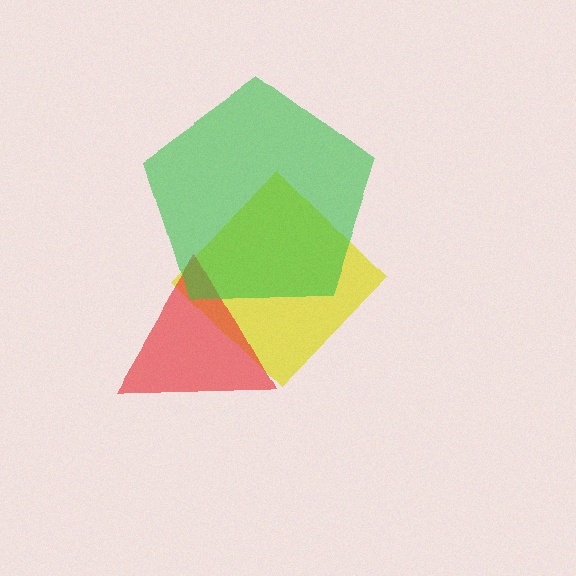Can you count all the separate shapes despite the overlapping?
Yes, there are 3 separate shapes.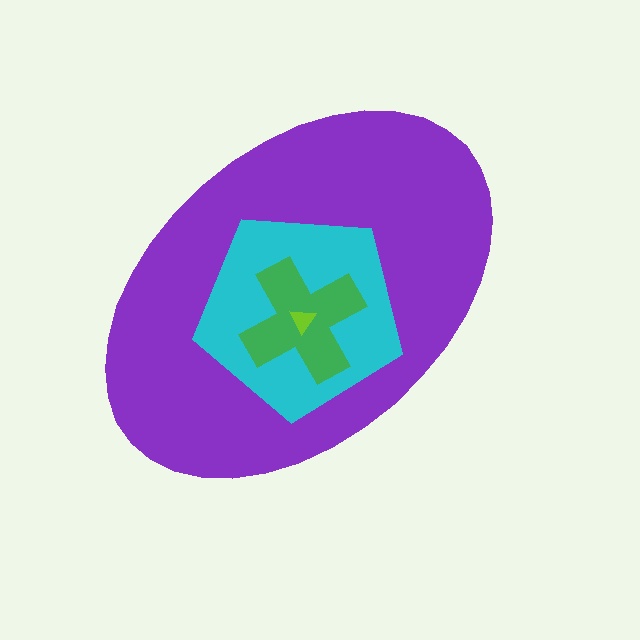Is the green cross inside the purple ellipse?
Yes.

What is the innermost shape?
The lime triangle.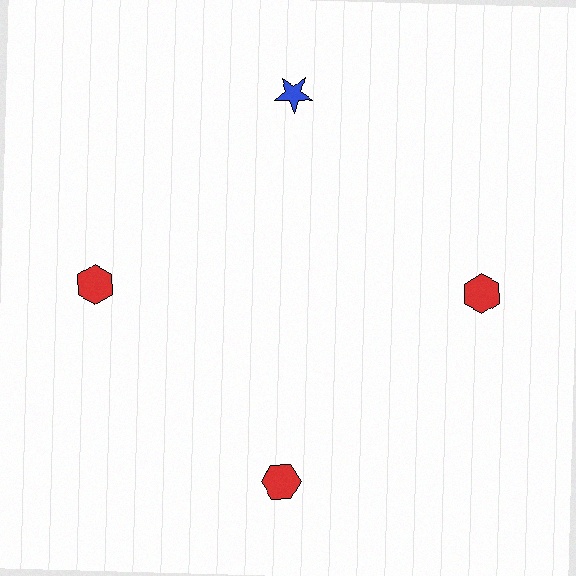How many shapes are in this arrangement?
There are 4 shapes arranged in a ring pattern.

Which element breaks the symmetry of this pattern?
The blue star at roughly the 12 o'clock position breaks the symmetry. All other shapes are red hexagons.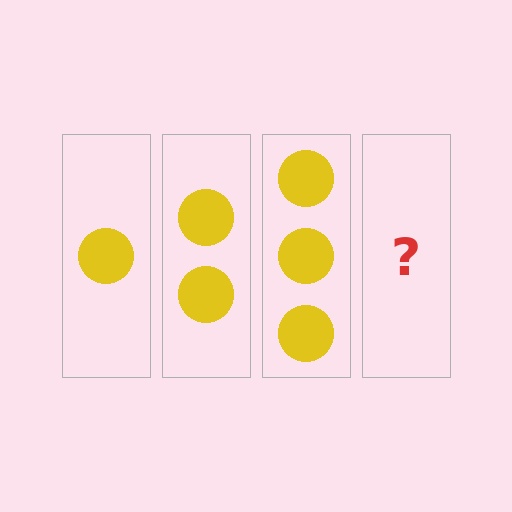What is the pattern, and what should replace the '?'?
The pattern is that each step adds one more circle. The '?' should be 4 circles.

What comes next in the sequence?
The next element should be 4 circles.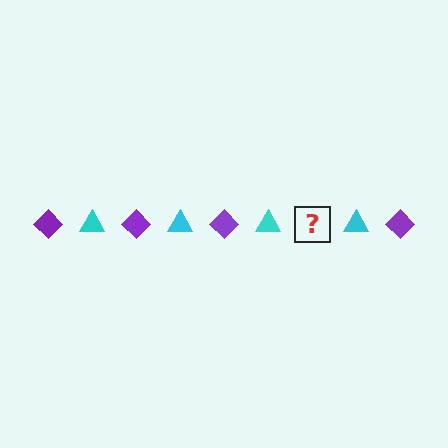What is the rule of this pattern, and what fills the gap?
The rule is that the pattern alternates between purple diamond and cyan triangle. The gap should be filled with a purple diamond.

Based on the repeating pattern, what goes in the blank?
The blank should be a purple diamond.